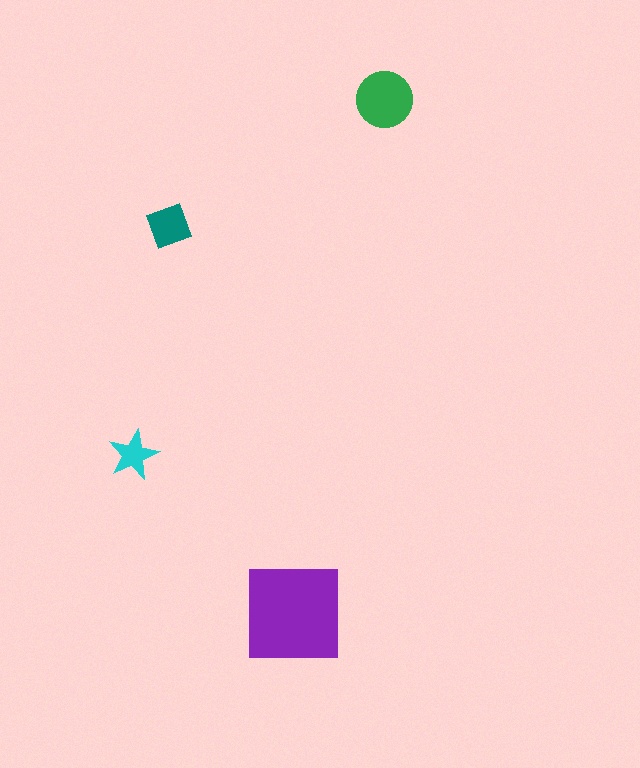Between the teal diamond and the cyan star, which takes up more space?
The teal diamond.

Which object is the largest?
The purple square.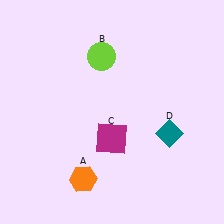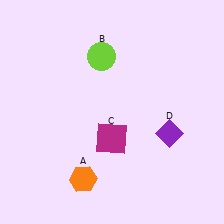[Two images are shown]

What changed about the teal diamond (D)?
In Image 1, D is teal. In Image 2, it changed to purple.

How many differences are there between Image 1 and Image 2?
There is 1 difference between the two images.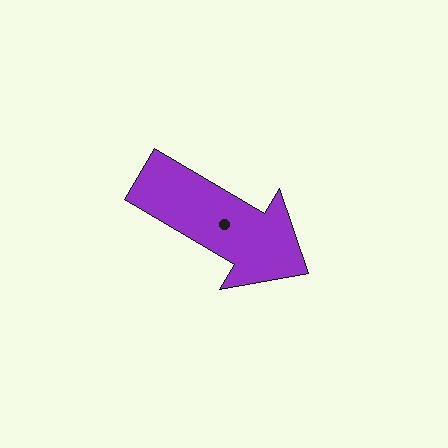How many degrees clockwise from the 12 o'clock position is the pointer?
Approximately 121 degrees.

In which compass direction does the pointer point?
Southeast.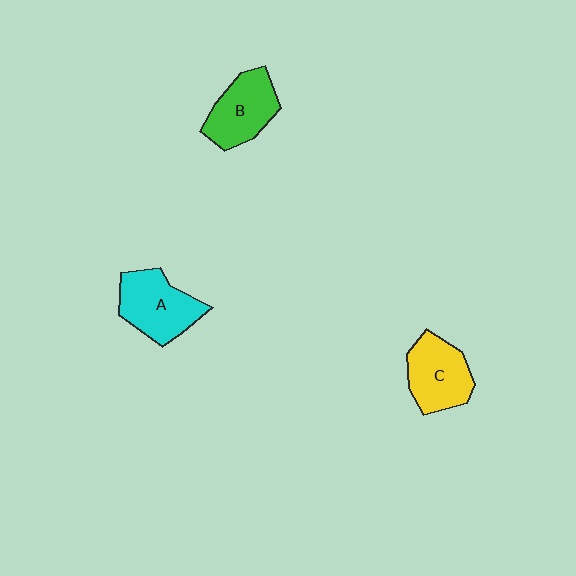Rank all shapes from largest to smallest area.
From largest to smallest: A (cyan), C (yellow), B (green).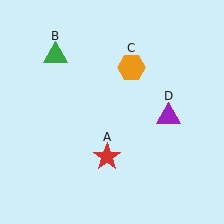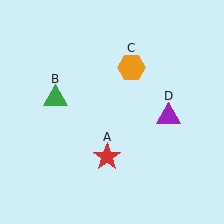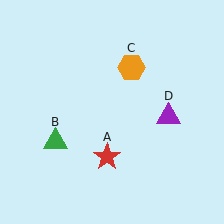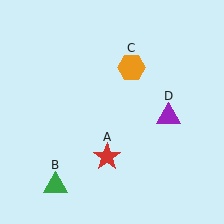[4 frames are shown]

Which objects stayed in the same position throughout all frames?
Red star (object A) and orange hexagon (object C) and purple triangle (object D) remained stationary.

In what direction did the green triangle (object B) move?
The green triangle (object B) moved down.